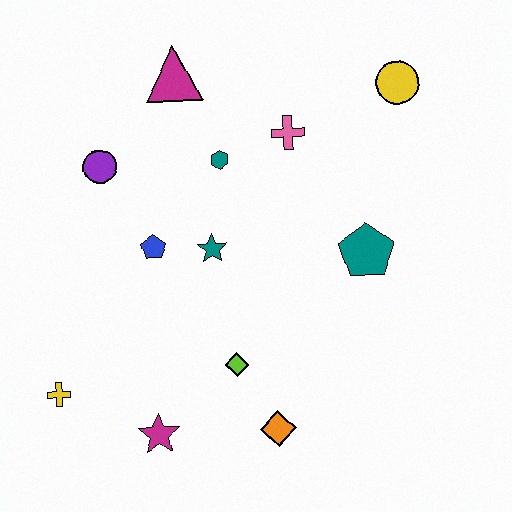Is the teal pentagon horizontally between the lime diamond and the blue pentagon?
No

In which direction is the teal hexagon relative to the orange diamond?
The teal hexagon is above the orange diamond.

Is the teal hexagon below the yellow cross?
No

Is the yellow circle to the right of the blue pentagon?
Yes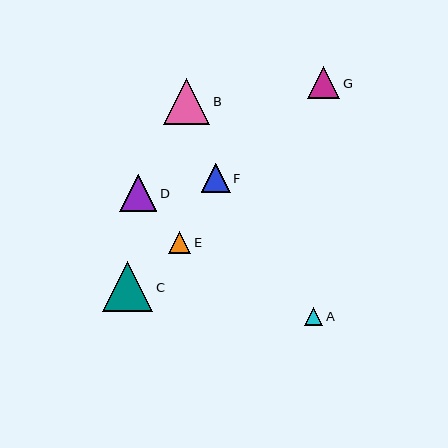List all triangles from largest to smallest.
From largest to smallest: C, B, D, G, F, E, A.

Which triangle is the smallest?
Triangle A is the smallest with a size of approximately 18 pixels.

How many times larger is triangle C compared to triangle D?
Triangle C is approximately 1.4 times the size of triangle D.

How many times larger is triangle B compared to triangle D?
Triangle B is approximately 1.3 times the size of triangle D.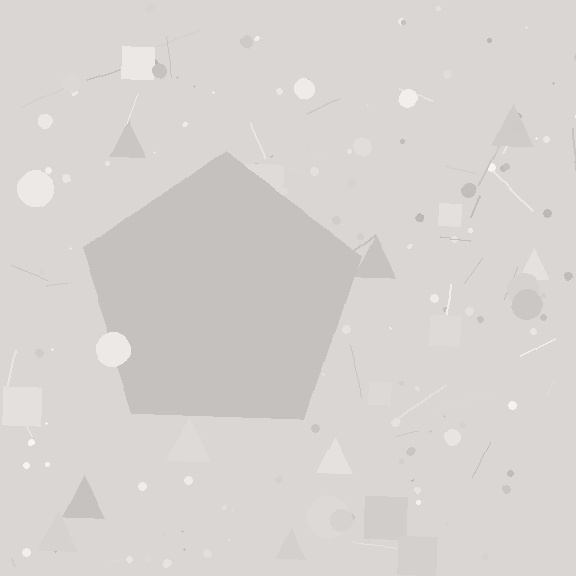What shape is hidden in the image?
A pentagon is hidden in the image.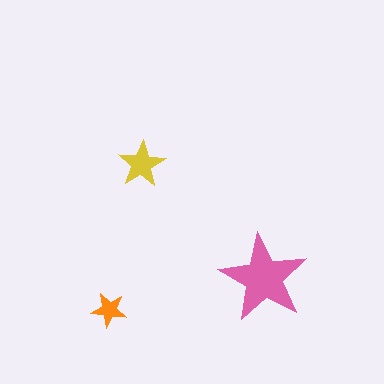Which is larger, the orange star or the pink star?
The pink one.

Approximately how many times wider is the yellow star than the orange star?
About 1.5 times wider.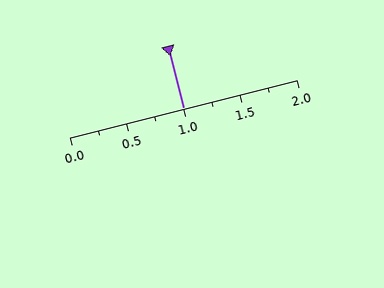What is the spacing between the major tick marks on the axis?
The major ticks are spaced 0.5 apart.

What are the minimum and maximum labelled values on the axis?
The axis runs from 0.0 to 2.0.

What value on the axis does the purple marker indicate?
The marker indicates approximately 1.